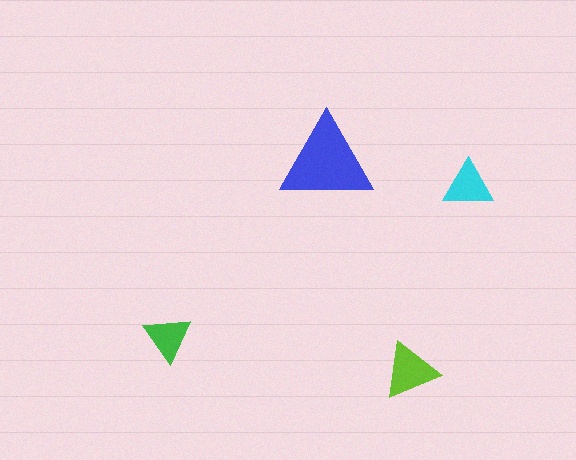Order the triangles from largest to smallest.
the blue one, the lime one, the cyan one, the green one.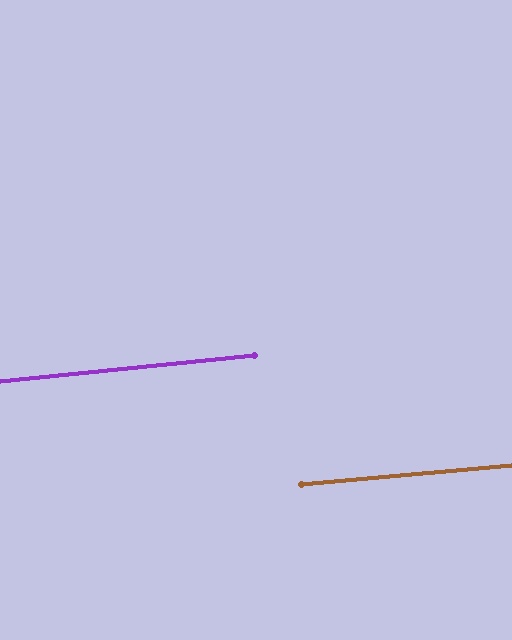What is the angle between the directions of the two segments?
Approximately 1 degree.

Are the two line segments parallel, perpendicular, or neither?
Parallel — their directions differ by only 0.6°.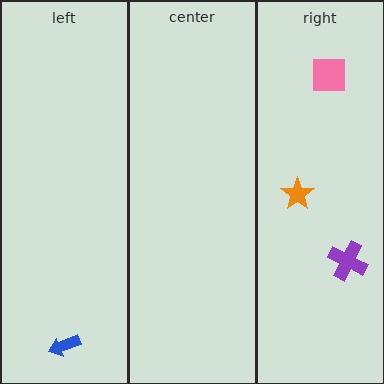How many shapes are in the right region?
3.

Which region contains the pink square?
The right region.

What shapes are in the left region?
The blue arrow.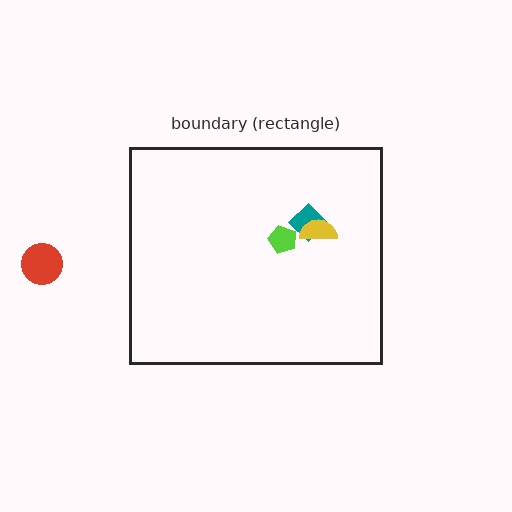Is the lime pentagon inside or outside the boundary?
Inside.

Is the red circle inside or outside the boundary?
Outside.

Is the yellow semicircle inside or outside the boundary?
Inside.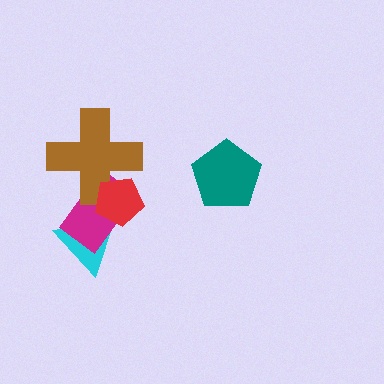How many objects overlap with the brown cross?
2 objects overlap with the brown cross.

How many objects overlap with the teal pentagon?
0 objects overlap with the teal pentagon.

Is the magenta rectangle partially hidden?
Yes, it is partially covered by another shape.